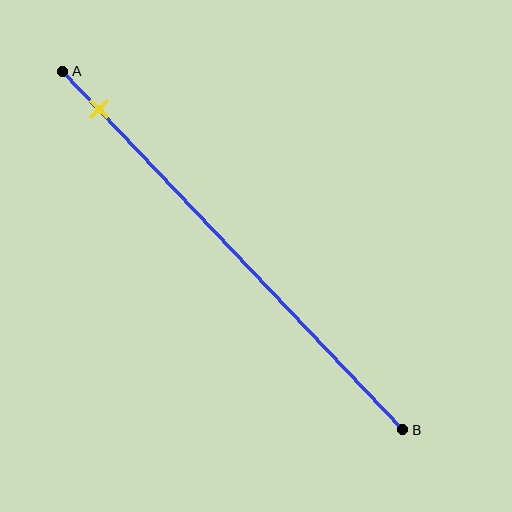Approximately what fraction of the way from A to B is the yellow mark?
The yellow mark is approximately 10% of the way from A to B.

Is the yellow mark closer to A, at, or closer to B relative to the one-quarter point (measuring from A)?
The yellow mark is closer to point A than the one-quarter point of segment AB.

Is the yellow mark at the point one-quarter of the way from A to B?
No, the mark is at about 10% from A, not at the 25% one-quarter point.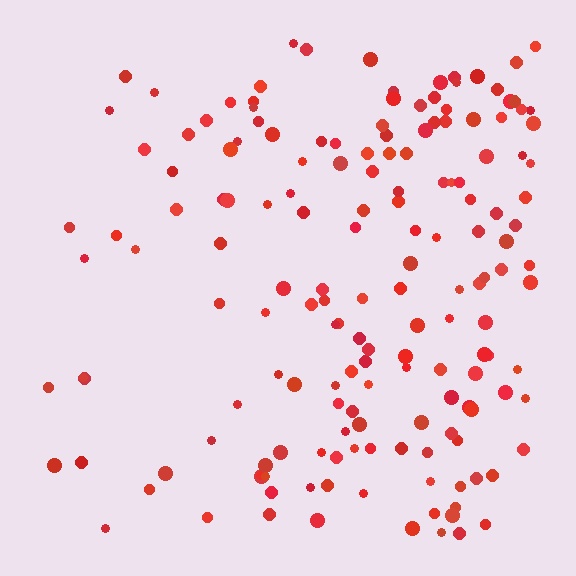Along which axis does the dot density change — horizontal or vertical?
Horizontal.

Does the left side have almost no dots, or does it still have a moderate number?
Still a moderate number, just noticeably fewer than the right.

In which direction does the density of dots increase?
From left to right, with the right side densest.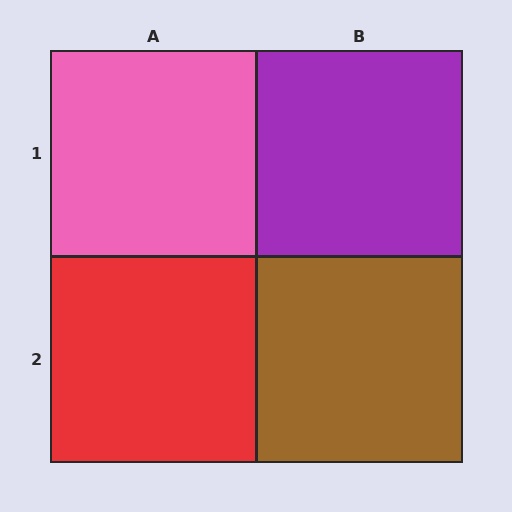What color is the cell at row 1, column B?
Purple.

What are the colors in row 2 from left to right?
Red, brown.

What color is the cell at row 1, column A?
Pink.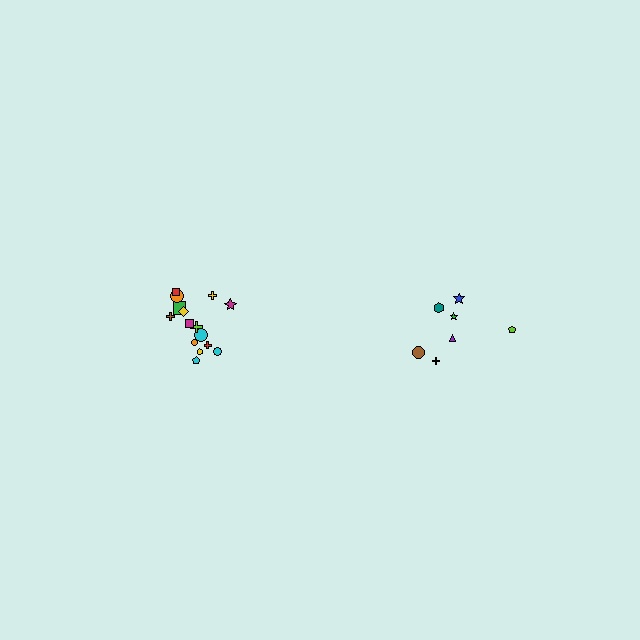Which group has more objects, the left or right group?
The left group.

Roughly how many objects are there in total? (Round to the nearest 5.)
Roughly 20 objects in total.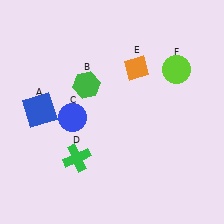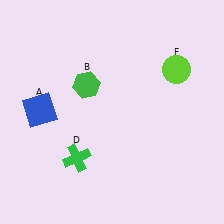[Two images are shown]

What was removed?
The blue circle (C), the orange diamond (E) were removed in Image 2.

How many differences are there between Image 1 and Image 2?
There are 2 differences between the two images.